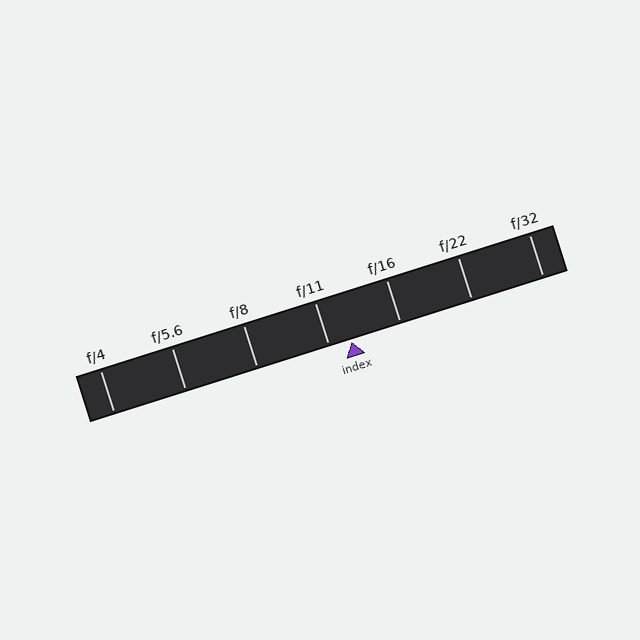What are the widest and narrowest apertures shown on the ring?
The widest aperture shown is f/4 and the narrowest is f/32.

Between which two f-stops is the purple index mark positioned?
The index mark is between f/11 and f/16.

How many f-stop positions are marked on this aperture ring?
There are 7 f-stop positions marked.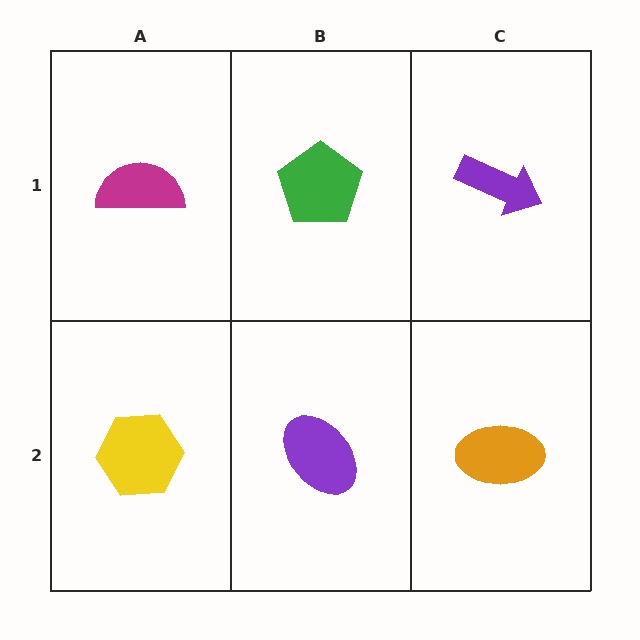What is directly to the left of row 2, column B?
A yellow hexagon.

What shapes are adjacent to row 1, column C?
An orange ellipse (row 2, column C), a green pentagon (row 1, column B).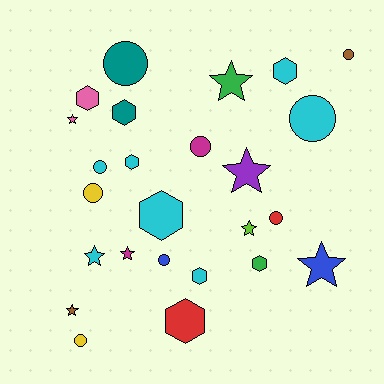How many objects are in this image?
There are 25 objects.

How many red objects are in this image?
There are 2 red objects.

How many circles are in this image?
There are 9 circles.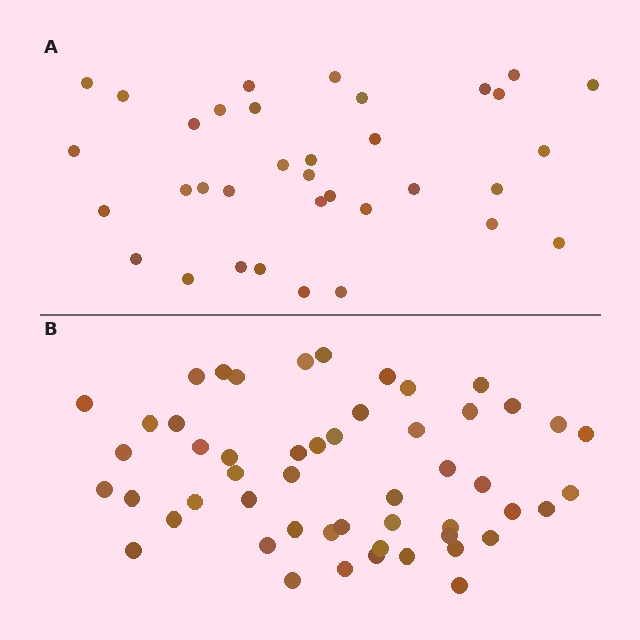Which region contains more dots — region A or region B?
Region B (the bottom region) has more dots.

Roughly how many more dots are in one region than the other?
Region B has approximately 15 more dots than region A.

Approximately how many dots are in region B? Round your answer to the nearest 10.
About 50 dots. (The exact count is 52, which rounds to 50.)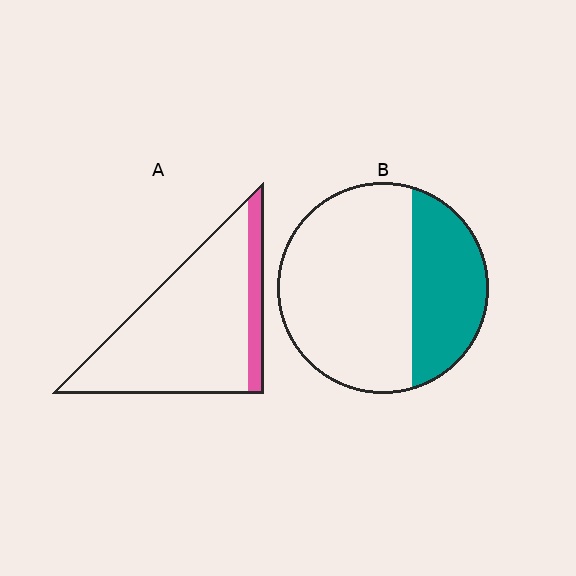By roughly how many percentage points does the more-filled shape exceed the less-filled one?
By roughly 20 percentage points (B over A).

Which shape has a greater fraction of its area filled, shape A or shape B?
Shape B.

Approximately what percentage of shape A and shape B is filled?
A is approximately 15% and B is approximately 35%.